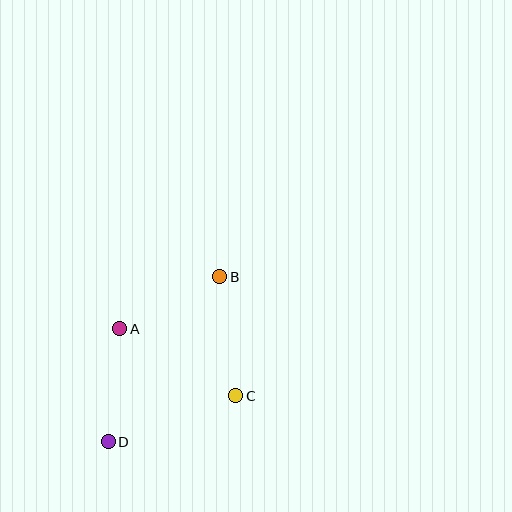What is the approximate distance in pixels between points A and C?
The distance between A and C is approximately 134 pixels.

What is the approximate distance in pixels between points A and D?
The distance between A and D is approximately 113 pixels.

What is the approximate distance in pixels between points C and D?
The distance between C and D is approximately 136 pixels.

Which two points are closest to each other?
Points A and B are closest to each other.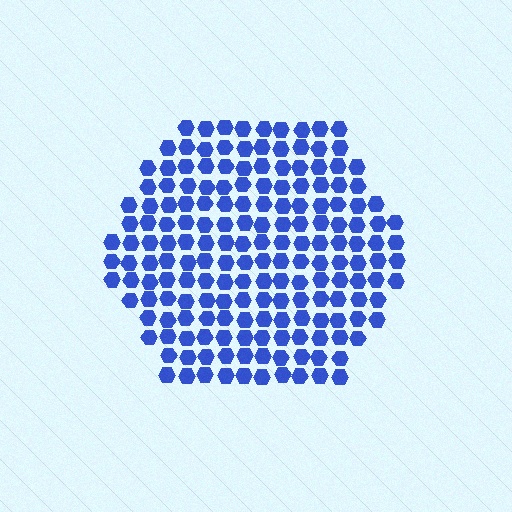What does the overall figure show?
The overall figure shows a hexagon.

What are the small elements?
The small elements are hexagons.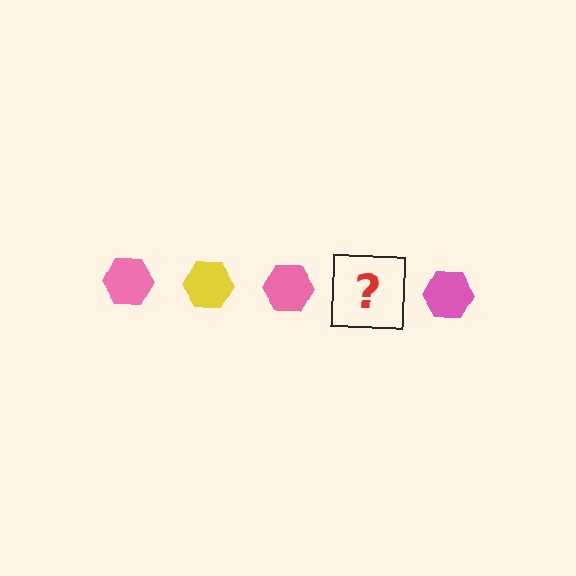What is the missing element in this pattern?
The missing element is a yellow hexagon.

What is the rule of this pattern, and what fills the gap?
The rule is that the pattern cycles through pink, yellow hexagons. The gap should be filled with a yellow hexagon.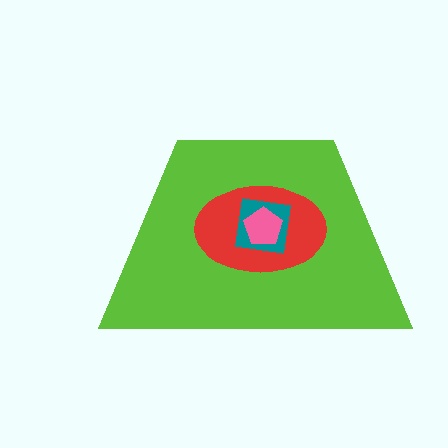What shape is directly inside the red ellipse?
The teal square.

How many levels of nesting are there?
4.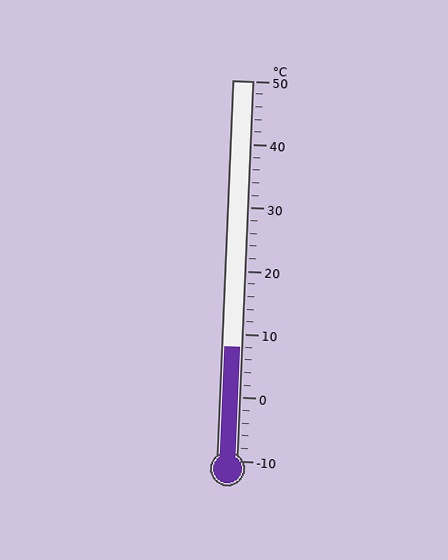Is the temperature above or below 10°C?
The temperature is below 10°C.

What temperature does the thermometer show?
The thermometer shows approximately 8°C.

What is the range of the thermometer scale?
The thermometer scale ranges from -10°C to 50°C.